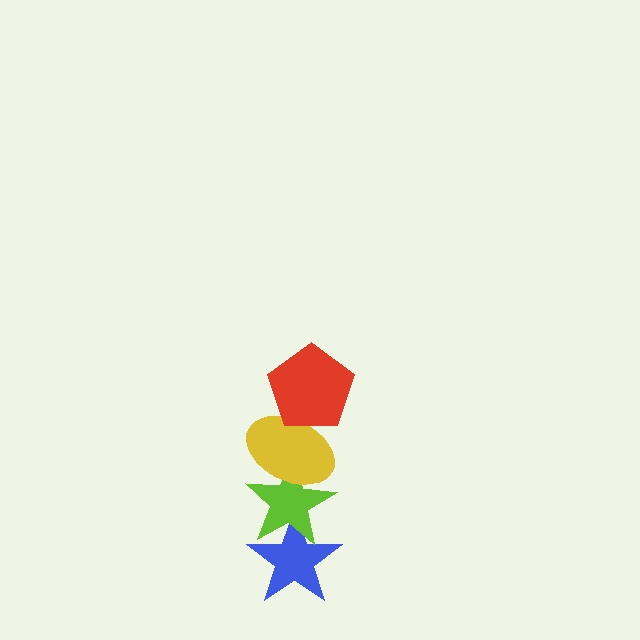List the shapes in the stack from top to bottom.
From top to bottom: the red pentagon, the yellow ellipse, the lime star, the blue star.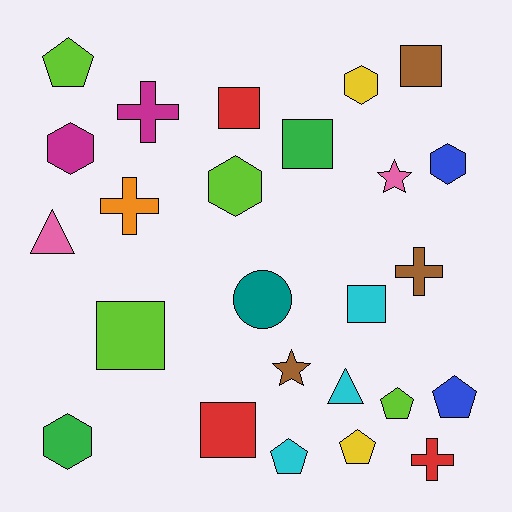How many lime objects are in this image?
There are 4 lime objects.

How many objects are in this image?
There are 25 objects.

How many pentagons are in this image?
There are 5 pentagons.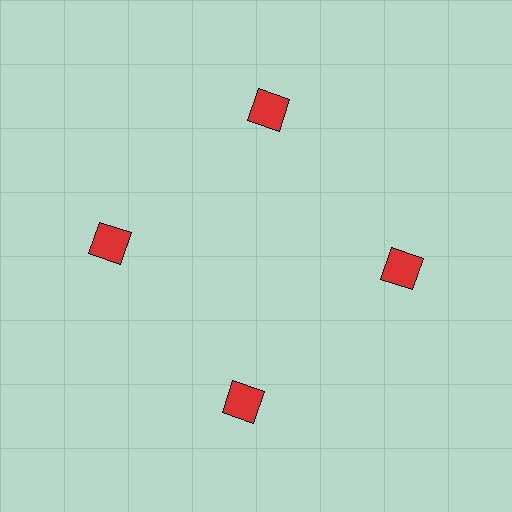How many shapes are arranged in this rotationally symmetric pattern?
There are 4 shapes, arranged in 4 groups of 1.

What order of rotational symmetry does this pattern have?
This pattern has 4-fold rotational symmetry.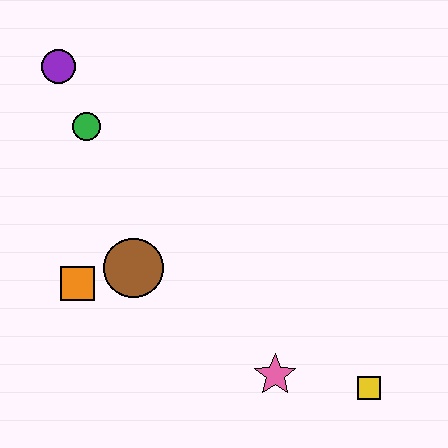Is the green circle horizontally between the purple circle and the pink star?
Yes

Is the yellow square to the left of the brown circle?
No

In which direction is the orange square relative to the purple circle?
The orange square is below the purple circle.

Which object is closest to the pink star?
The yellow square is closest to the pink star.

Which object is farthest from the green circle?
The yellow square is farthest from the green circle.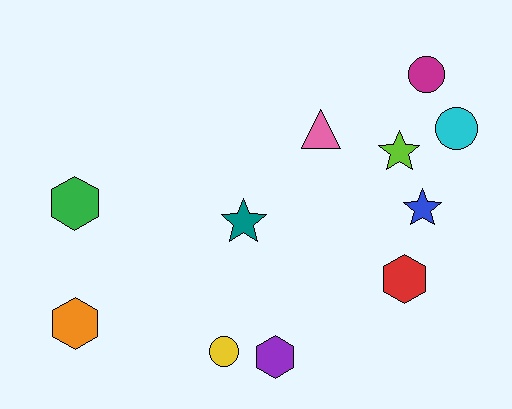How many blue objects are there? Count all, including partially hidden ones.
There is 1 blue object.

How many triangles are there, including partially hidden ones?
There is 1 triangle.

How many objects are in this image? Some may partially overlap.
There are 11 objects.